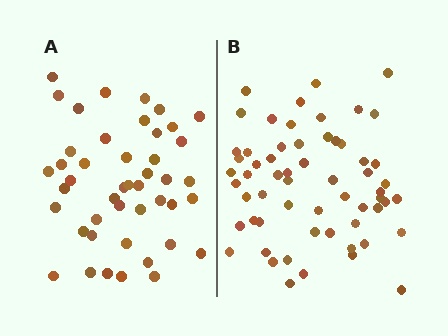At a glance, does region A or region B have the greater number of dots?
Region B (the right region) has more dots.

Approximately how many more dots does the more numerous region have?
Region B has approximately 15 more dots than region A.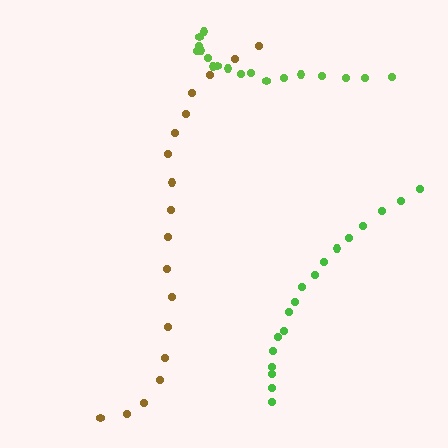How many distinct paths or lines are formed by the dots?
There are 3 distinct paths.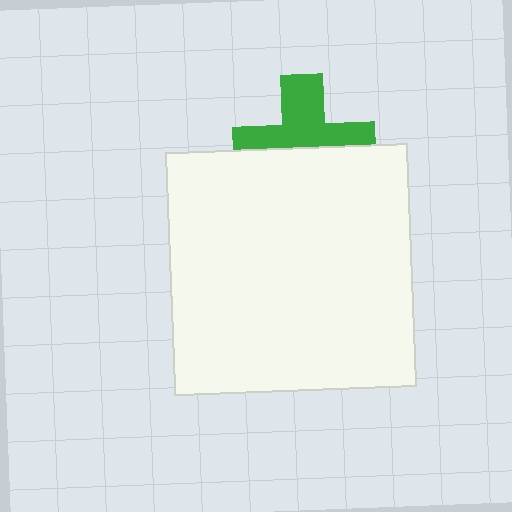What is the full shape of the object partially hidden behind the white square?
The partially hidden object is a green cross.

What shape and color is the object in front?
The object in front is a white square.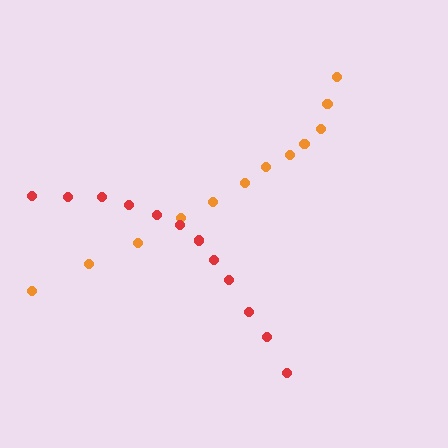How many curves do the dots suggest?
There are 2 distinct paths.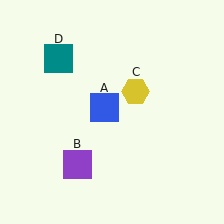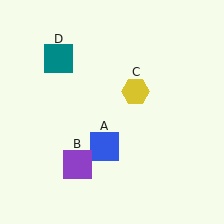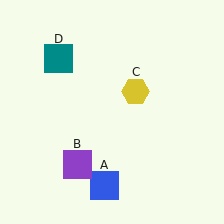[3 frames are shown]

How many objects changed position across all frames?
1 object changed position: blue square (object A).